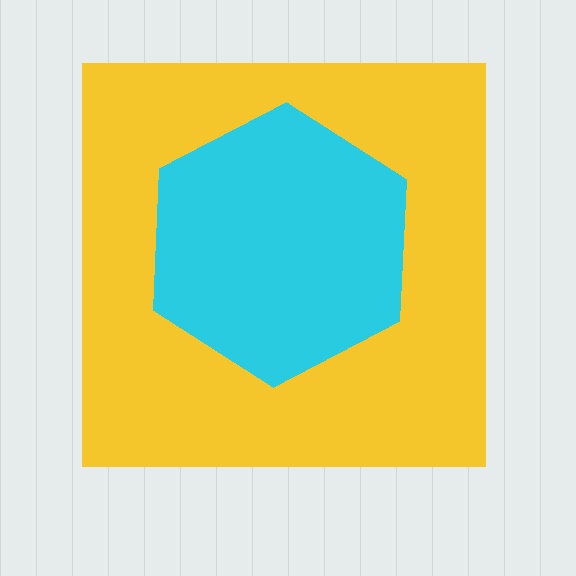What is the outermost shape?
The yellow square.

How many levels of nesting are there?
2.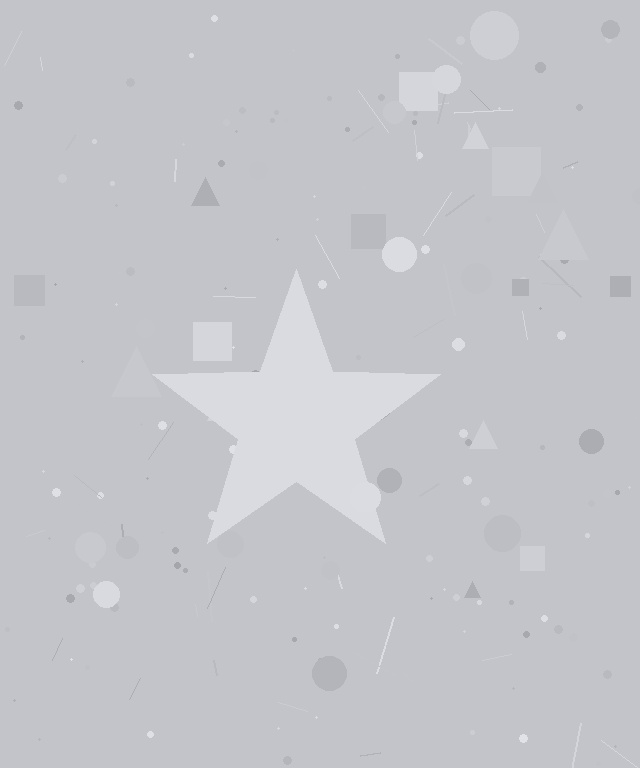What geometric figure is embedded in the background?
A star is embedded in the background.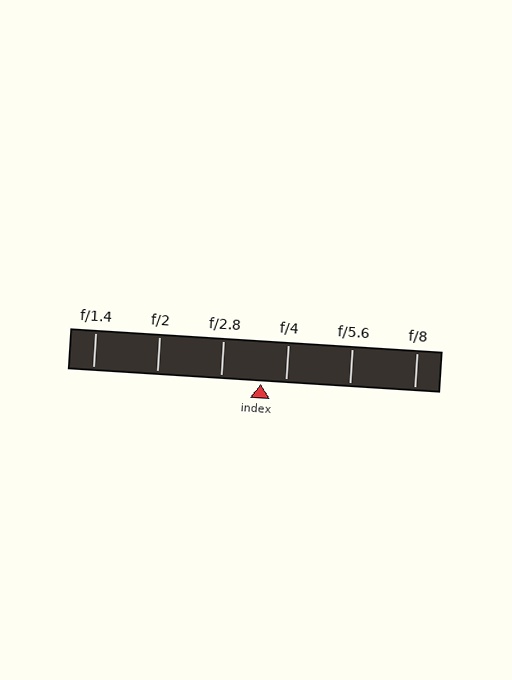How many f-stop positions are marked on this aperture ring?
There are 6 f-stop positions marked.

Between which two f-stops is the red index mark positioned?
The index mark is between f/2.8 and f/4.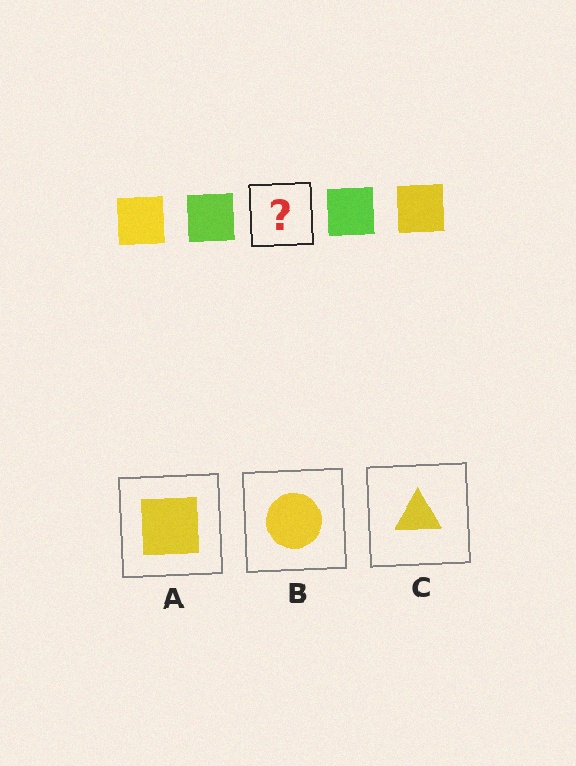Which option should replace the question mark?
Option A.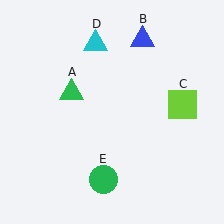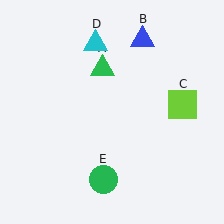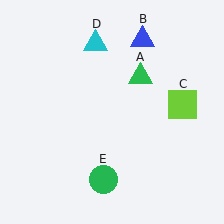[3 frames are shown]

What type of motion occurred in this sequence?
The green triangle (object A) rotated clockwise around the center of the scene.